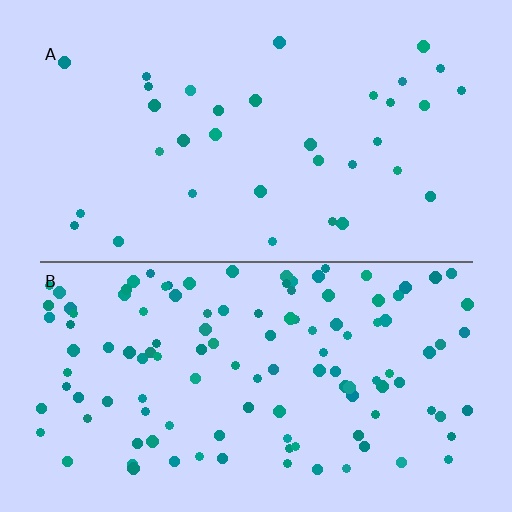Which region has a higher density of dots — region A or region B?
B (the bottom).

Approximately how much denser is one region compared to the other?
Approximately 3.5× — region B over region A.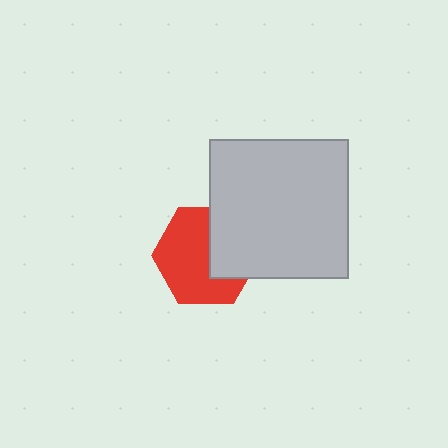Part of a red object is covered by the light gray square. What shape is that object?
It is a hexagon.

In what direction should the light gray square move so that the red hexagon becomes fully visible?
The light gray square should move right. That is the shortest direction to clear the overlap and leave the red hexagon fully visible.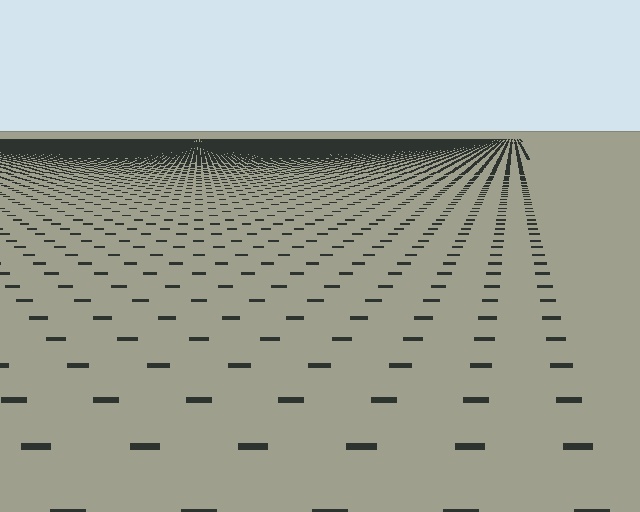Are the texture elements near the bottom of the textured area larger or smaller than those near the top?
Larger. Near the bottom, elements are closer to the viewer and appear at a bigger on-screen size.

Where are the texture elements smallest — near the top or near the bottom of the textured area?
Near the top.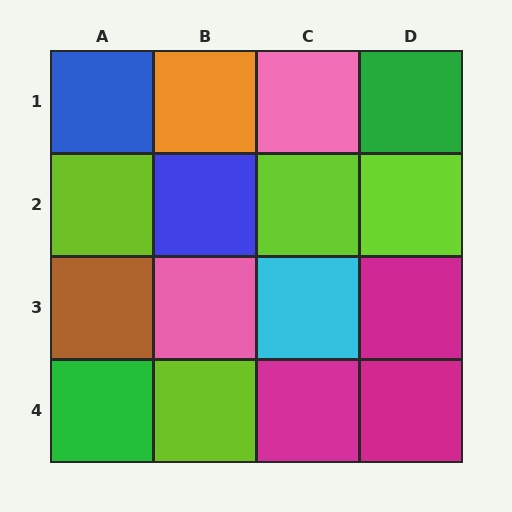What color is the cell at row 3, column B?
Pink.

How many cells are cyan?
1 cell is cyan.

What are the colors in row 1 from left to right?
Blue, orange, pink, green.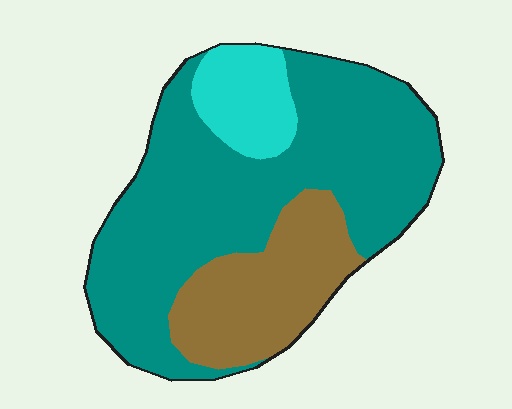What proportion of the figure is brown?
Brown takes up less than a quarter of the figure.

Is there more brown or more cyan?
Brown.